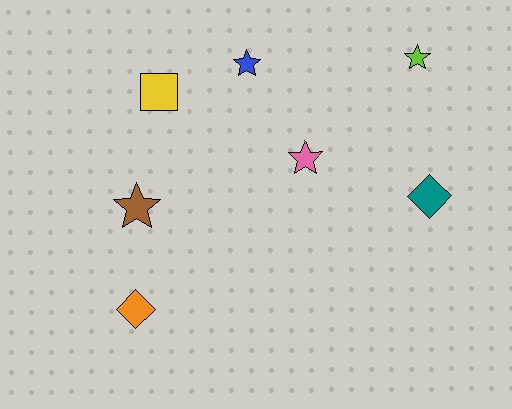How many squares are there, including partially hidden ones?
There is 1 square.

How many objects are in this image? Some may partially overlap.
There are 7 objects.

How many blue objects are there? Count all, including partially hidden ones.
There is 1 blue object.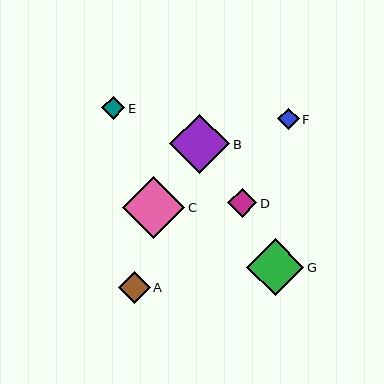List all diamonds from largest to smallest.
From largest to smallest: C, B, G, A, D, E, F.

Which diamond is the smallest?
Diamond F is the smallest with a size of approximately 21 pixels.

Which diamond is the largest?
Diamond C is the largest with a size of approximately 62 pixels.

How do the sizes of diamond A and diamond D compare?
Diamond A and diamond D are approximately the same size.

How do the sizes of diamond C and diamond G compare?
Diamond C and diamond G are approximately the same size.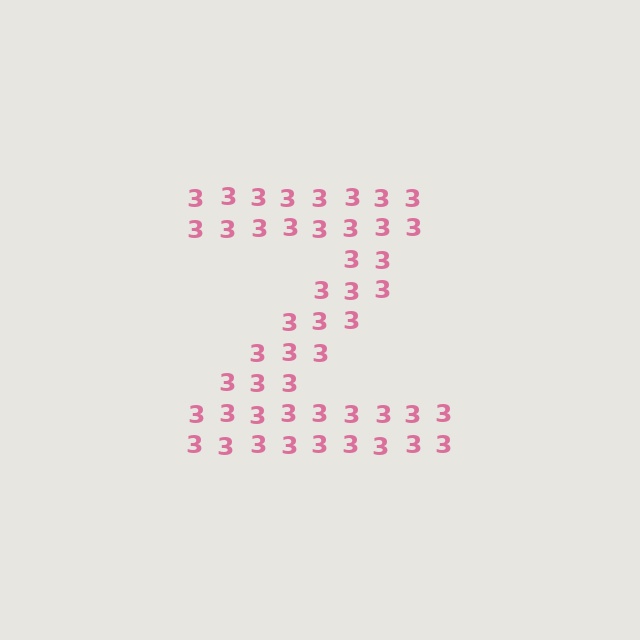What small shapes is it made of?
It is made of small digit 3's.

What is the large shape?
The large shape is the letter Z.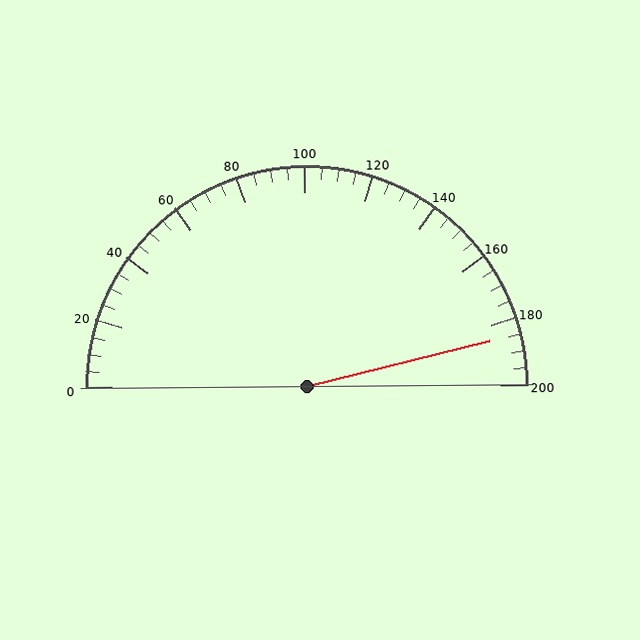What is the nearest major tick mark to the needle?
The nearest major tick mark is 180.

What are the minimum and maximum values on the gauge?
The gauge ranges from 0 to 200.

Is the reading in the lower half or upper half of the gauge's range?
The reading is in the upper half of the range (0 to 200).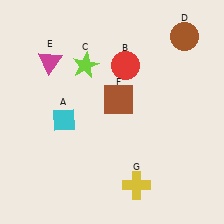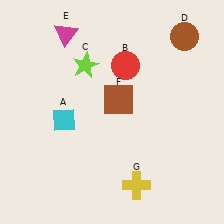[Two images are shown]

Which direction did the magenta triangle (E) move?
The magenta triangle (E) moved up.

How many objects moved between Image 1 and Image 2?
1 object moved between the two images.